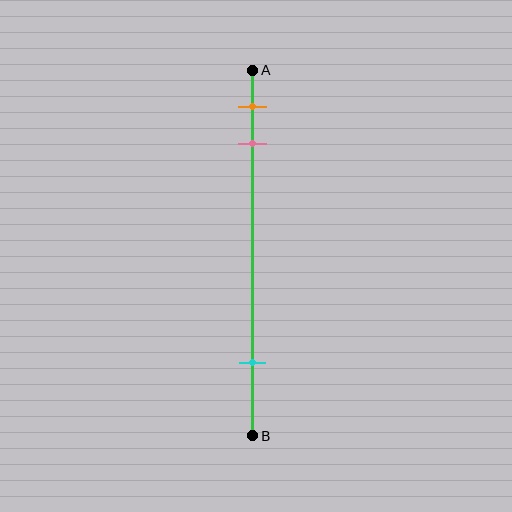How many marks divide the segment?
There are 3 marks dividing the segment.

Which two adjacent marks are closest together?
The orange and pink marks are the closest adjacent pair.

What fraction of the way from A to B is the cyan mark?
The cyan mark is approximately 80% (0.8) of the way from A to B.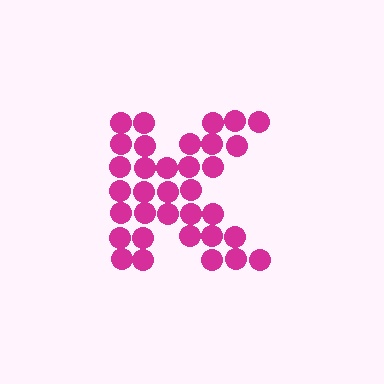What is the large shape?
The large shape is the letter K.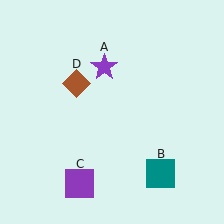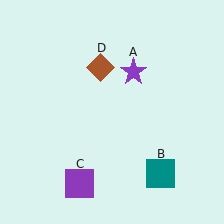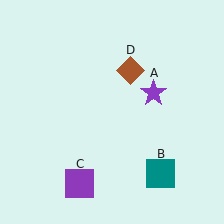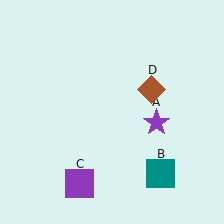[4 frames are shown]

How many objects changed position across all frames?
2 objects changed position: purple star (object A), brown diamond (object D).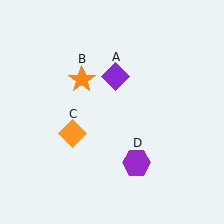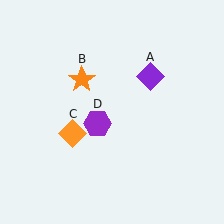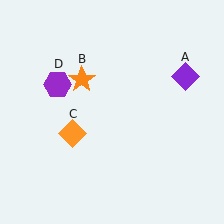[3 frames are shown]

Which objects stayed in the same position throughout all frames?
Orange star (object B) and orange diamond (object C) remained stationary.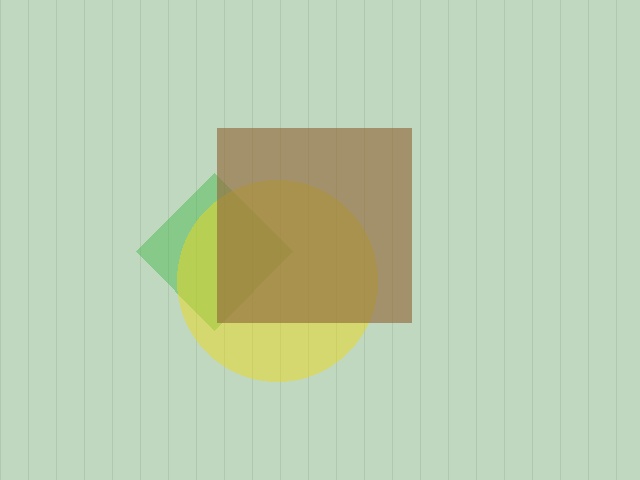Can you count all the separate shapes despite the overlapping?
Yes, there are 3 separate shapes.